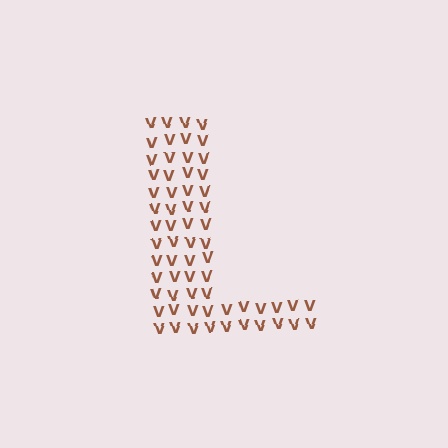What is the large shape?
The large shape is the letter L.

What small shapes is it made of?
It is made of small letter V's.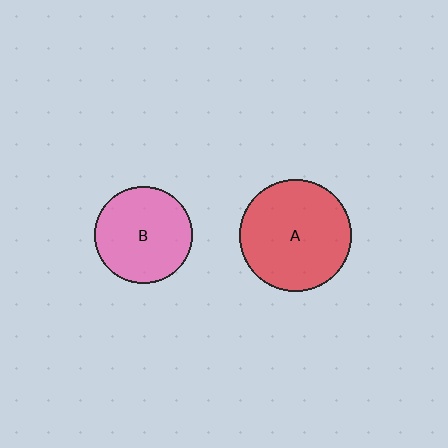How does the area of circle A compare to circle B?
Approximately 1.3 times.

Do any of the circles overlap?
No, none of the circles overlap.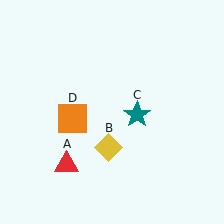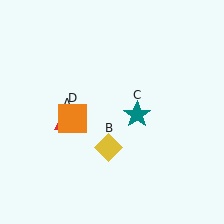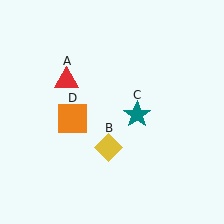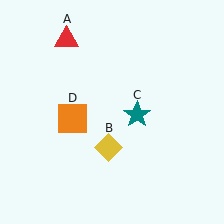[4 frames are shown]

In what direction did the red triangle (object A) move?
The red triangle (object A) moved up.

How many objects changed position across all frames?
1 object changed position: red triangle (object A).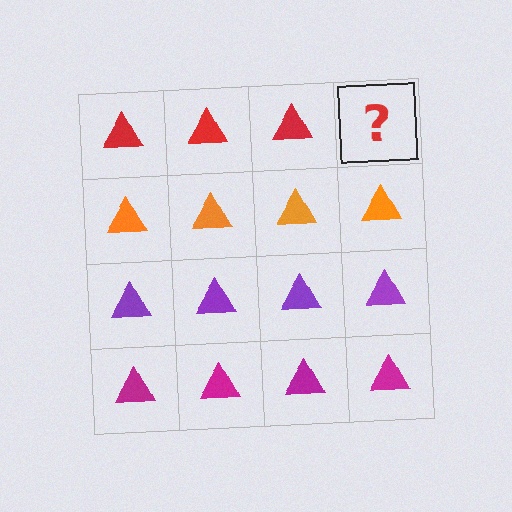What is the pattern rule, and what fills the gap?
The rule is that each row has a consistent color. The gap should be filled with a red triangle.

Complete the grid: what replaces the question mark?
The question mark should be replaced with a red triangle.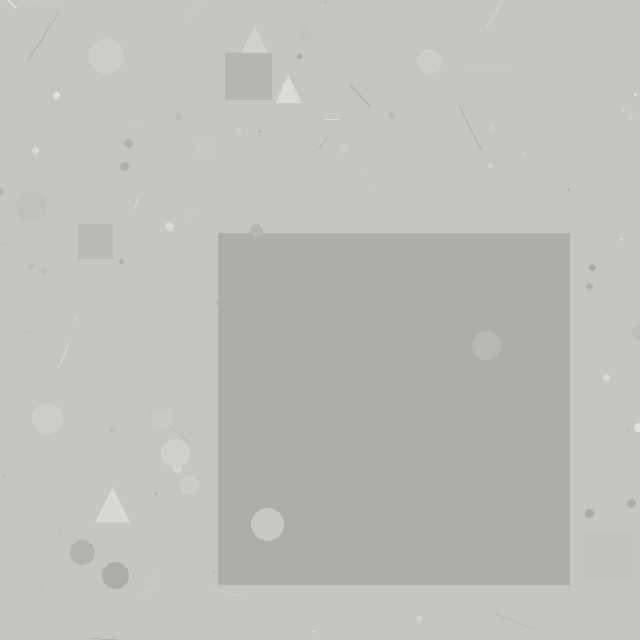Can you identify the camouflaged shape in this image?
The camouflaged shape is a square.